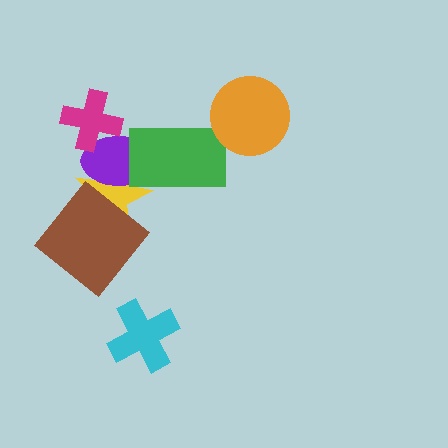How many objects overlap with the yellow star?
3 objects overlap with the yellow star.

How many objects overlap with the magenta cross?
1 object overlaps with the magenta cross.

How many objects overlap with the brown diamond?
1 object overlaps with the brown diamond.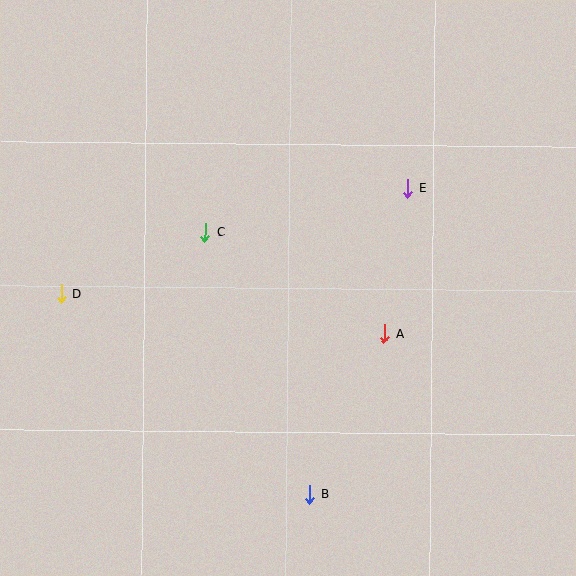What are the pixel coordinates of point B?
Point B is at (310, 495).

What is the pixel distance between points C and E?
The distance between C and E is 207 pixels.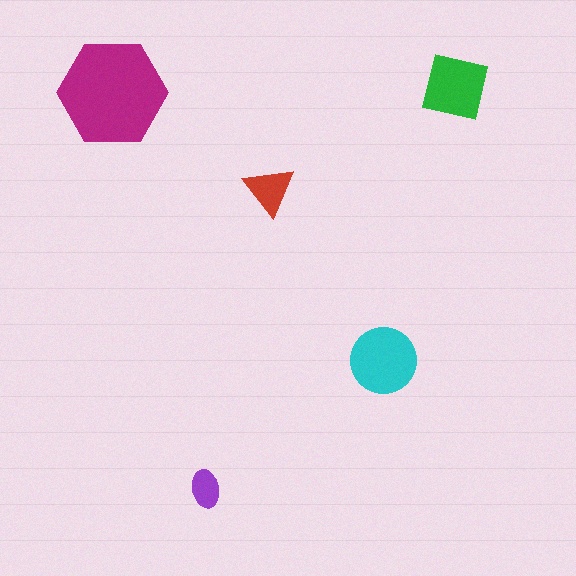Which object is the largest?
The magenta hexagon.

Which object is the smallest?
The purple ellipse.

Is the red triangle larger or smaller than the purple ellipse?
Larger.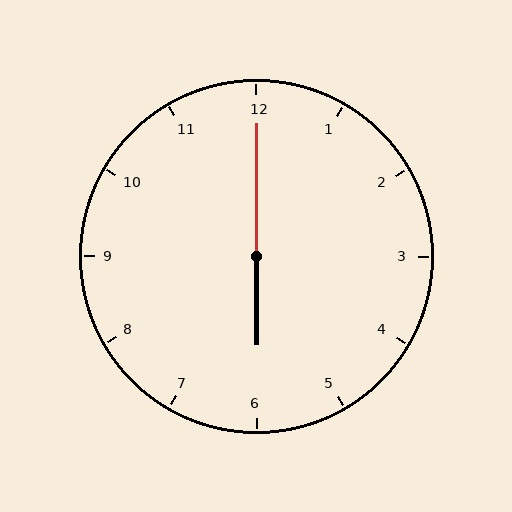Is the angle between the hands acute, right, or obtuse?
It is obtuse.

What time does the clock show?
6:00.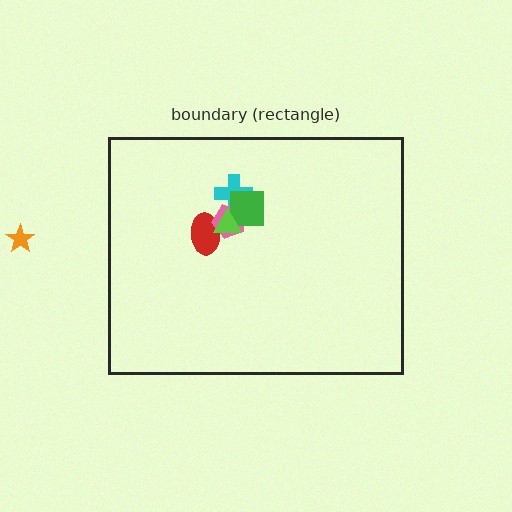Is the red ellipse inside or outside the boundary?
Inside.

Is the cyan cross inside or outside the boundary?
Inside.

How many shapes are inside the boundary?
5 inside, 1 outside.